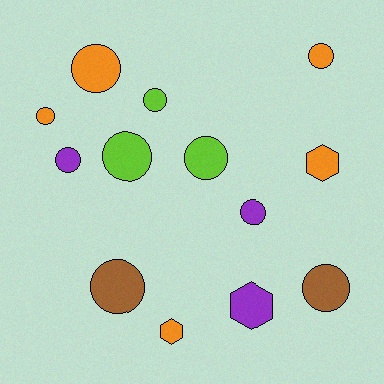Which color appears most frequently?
Orange, with 5 objects.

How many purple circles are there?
There are 2 purple circles.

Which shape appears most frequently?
Circle, with 10 objects.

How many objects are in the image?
There are 13 objects.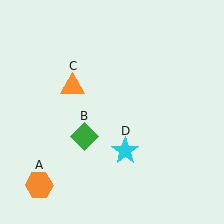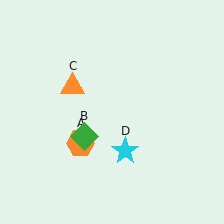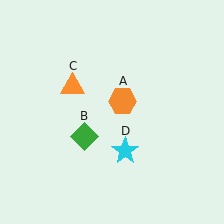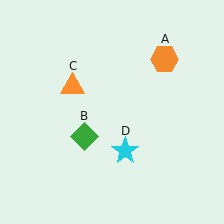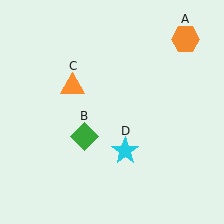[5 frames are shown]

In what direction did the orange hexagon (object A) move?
The orange hexagon (object A) moved up and to the right.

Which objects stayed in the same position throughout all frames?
Green diamond (object B) and orange triangle (object C) and cyan star (object D) remained stationary.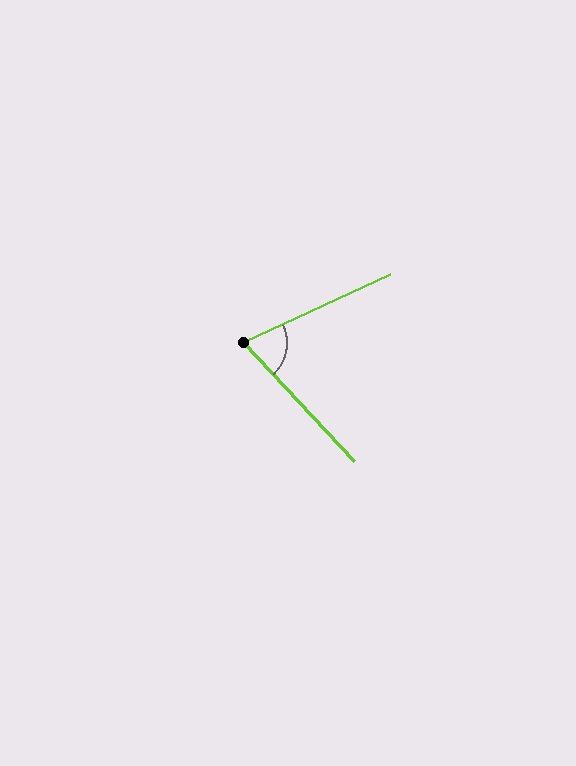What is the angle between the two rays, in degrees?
Approximately 72 degrees.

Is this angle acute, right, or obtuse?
It is acute.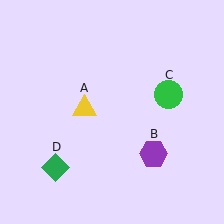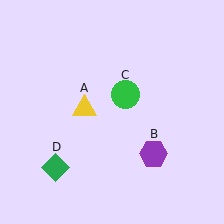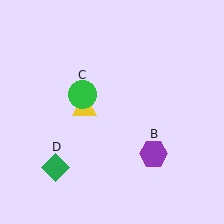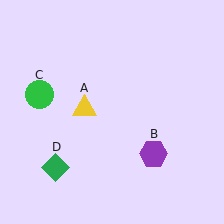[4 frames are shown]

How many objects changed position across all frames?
1 object changed position: green circle (object C).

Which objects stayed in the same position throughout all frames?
Yellow triangle (object A) and purple hexagon (object B) and green diamond (object D) remained stationary.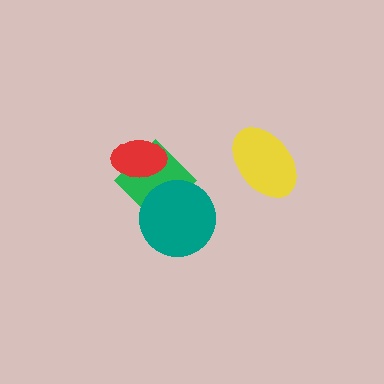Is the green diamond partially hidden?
Yes, it is partially covered by another shape.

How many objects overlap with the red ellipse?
1 object overlaps with the red ellipse.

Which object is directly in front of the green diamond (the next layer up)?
The red ellipse is directly in front of the green diamond.